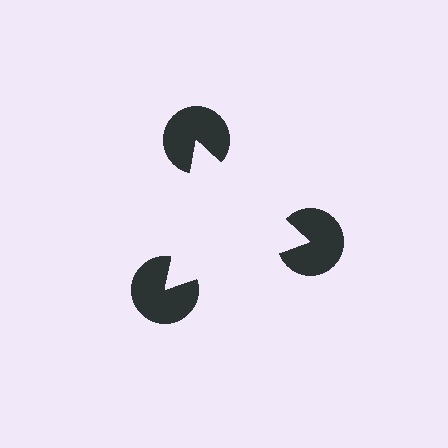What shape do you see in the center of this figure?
An illusory triangle — its edges are inferred from the aligned wedge cuts in the pac-man discs, not physically drawn.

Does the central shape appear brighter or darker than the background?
It typically appears slightly brighter than the background, even though no actual brightness change is drawn.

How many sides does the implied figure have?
3 sides.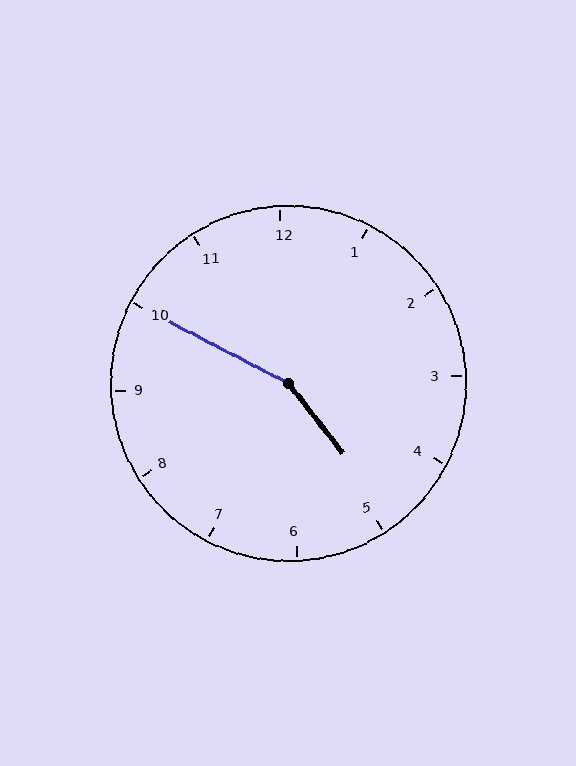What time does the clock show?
4:50.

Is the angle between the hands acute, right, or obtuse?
It is obtuse.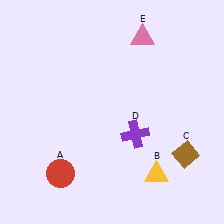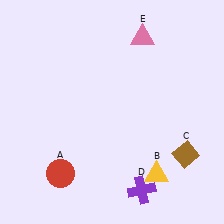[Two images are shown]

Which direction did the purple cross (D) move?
The purple cross (D) moved down.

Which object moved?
The purple cross (D) moved down.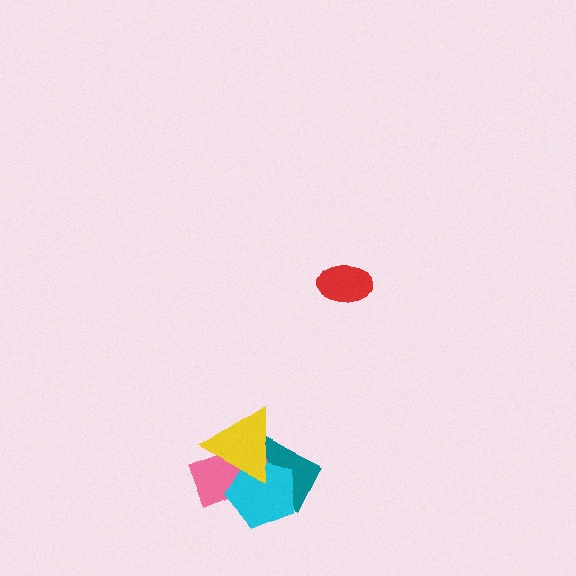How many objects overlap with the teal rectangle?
3 objects overlap with the teal rectangle.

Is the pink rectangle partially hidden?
Yes, it is partially covered by another shape.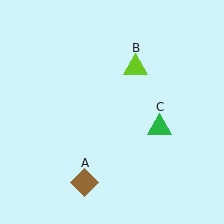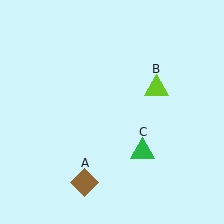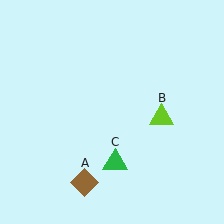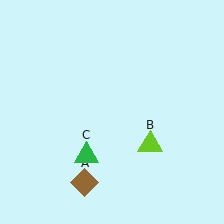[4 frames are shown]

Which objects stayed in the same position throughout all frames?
Brown diamond (object A) remained stationary.